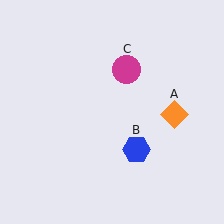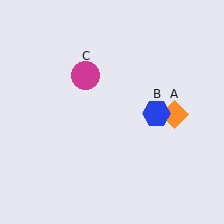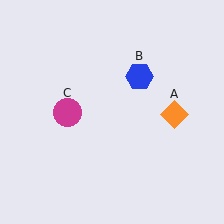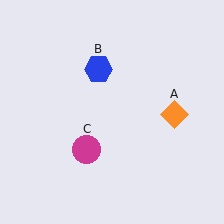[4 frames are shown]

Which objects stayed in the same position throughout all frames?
Orange diamond (object A) remained stationary.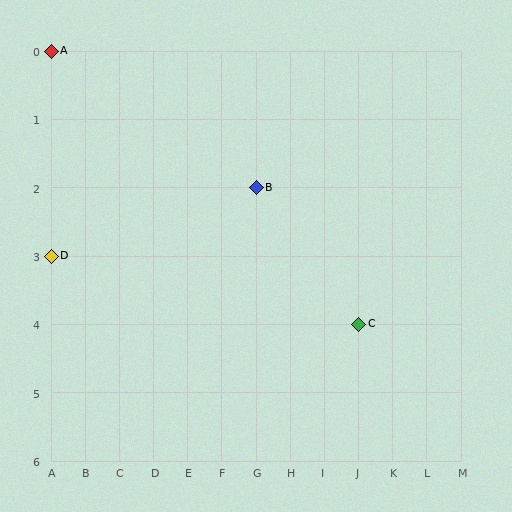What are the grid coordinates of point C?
Point C is at grid coordinates (J, 4).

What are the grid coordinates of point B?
Point B is at grid coordinates (G, 2).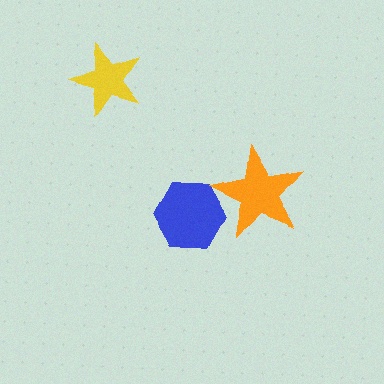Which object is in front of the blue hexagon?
The orange star is in front of the blue hexagon.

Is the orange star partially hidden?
No, no other shape covers it.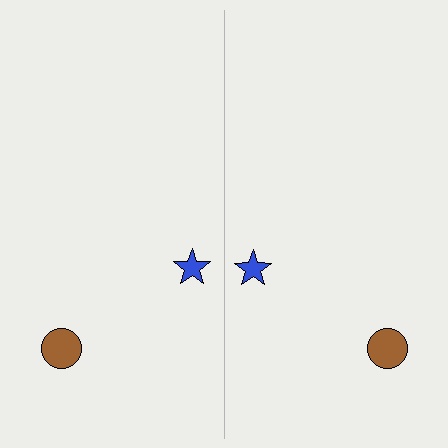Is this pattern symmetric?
Yes, this pattern has bilateral (reflection) symmetry.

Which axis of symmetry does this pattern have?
The pattern has a vertical axis of symmetry running through the center of the image.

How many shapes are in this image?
There are 4 shapes in this image.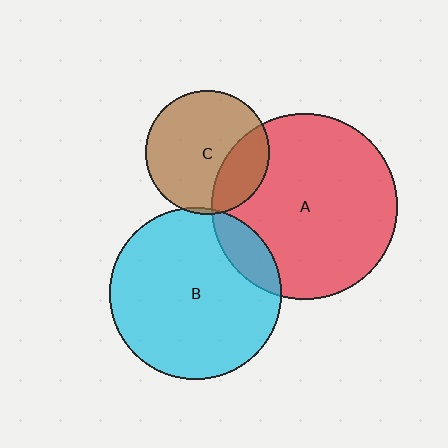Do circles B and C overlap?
Yes.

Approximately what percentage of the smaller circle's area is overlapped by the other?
Approximately 5%.